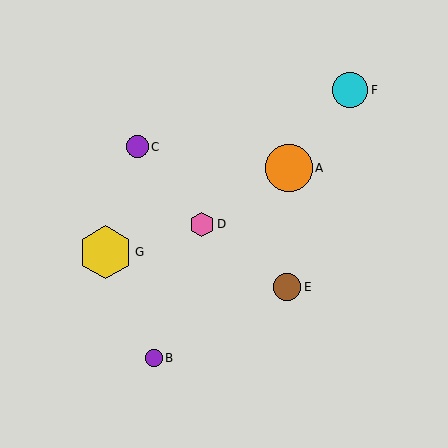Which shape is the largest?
The yellow hexagon (labeled G) is the largest.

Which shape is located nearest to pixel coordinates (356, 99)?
The cyan circle (labeled F) at (350, 90) is nearest to that location.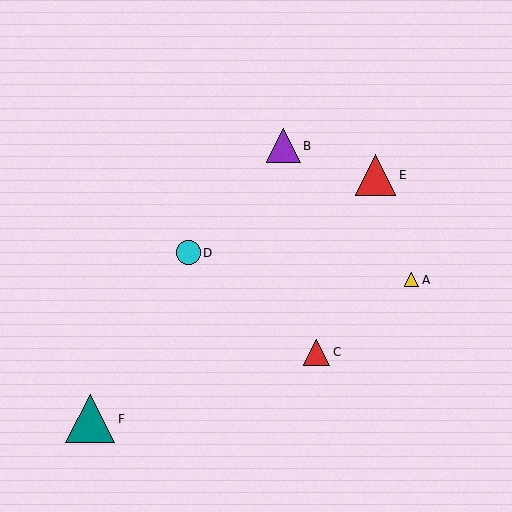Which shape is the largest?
The teal triangle (labeled F) is the largest.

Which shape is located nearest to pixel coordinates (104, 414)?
The teal triangle (labeled F) at (90, 419) is nearest to that location.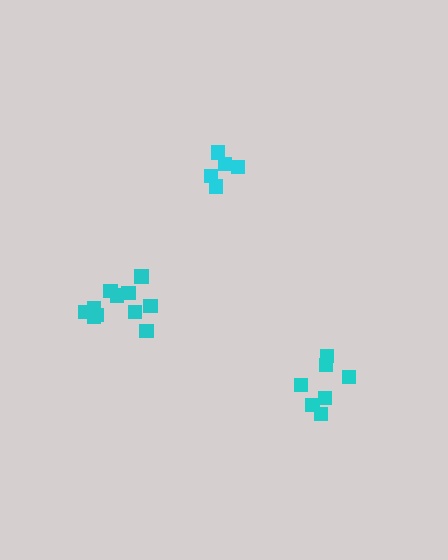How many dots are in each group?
Group 1: 7 dots, Group 2: 5 dots, Group 3: 11 dots (23 total).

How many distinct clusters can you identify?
There are 3 distinct clusters.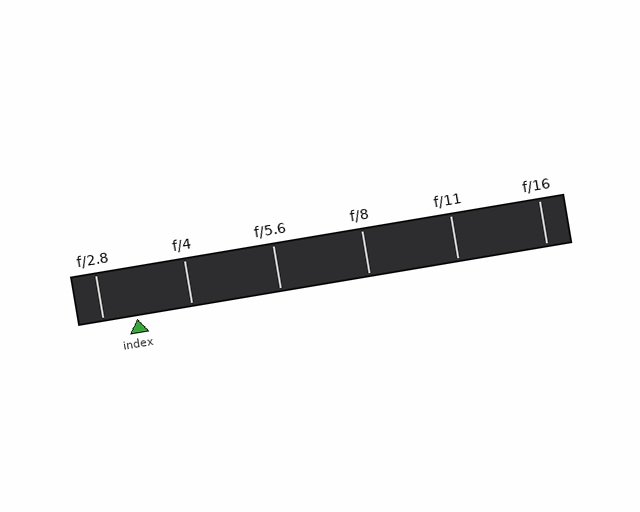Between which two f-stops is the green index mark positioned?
The index mark is between f/2.8 and f/4.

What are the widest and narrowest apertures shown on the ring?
The widest aperture shown is f/2.8 and the narrowest is f/16.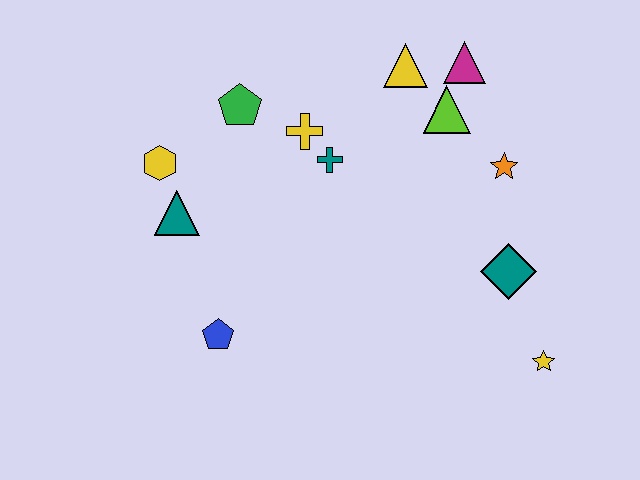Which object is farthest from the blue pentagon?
The magenta triangle is farthest from the blue pentagon.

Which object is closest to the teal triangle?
The yellow hexagon is closest to the teal triangle.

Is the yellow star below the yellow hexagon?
Yes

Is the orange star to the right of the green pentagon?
Yes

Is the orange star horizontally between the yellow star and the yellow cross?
Yes